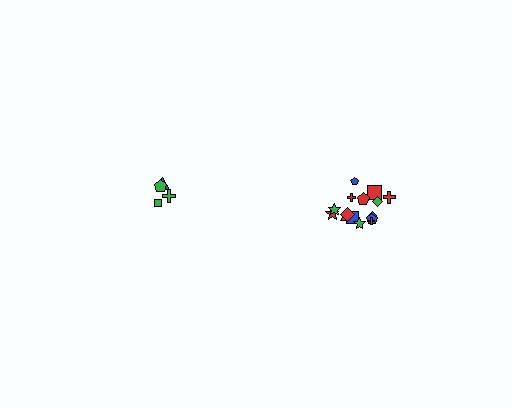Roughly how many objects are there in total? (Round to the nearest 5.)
Roughly 20 objects in total.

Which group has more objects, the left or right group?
The right group.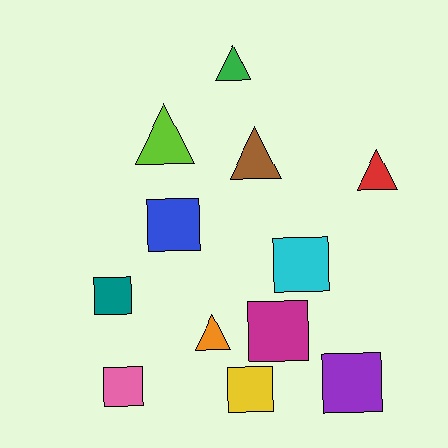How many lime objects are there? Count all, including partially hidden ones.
There is 1 lime object.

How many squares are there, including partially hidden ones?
There are 7 squares.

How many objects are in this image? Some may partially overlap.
There are 12 objects.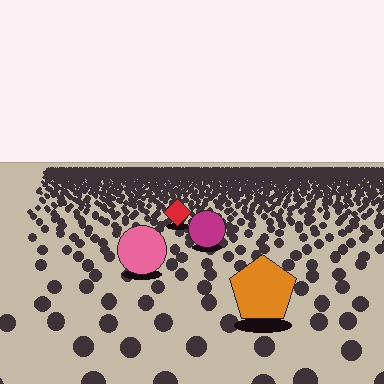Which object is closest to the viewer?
The orange pentagon is closest. The texture marks near it are larger and more spread out.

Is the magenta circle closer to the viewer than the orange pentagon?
No. The orange pentagon is closer — you can tell from the texture gradient: the ground texture is coarser near it.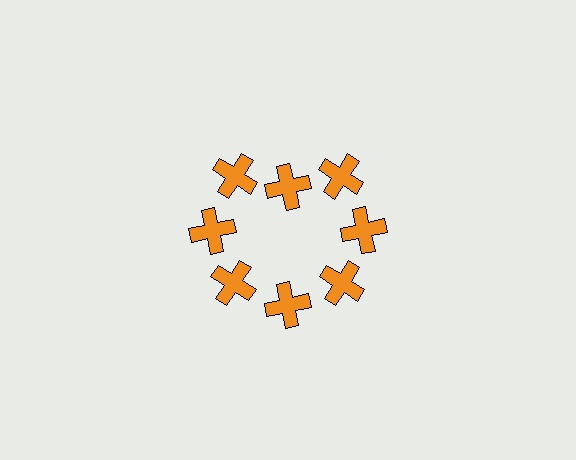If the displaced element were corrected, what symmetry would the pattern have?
It would have 8-fold rotational symmetry — the pattern would map onto itself every 45 degrees.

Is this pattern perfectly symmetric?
No. The 8 orange crosses are arranged in a ring, but one element near the 12 o'clock position is pulled inward toward the center, breaking the 8-fold rotational symmetry.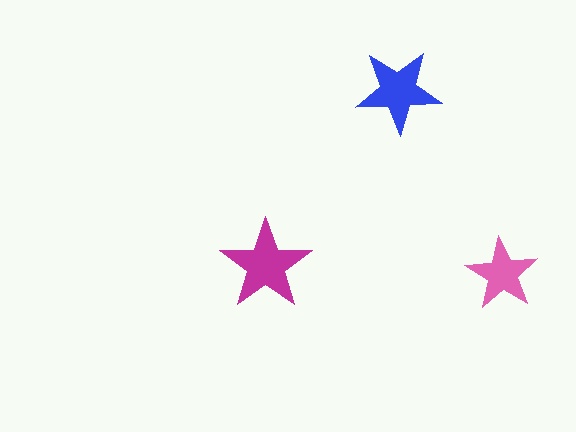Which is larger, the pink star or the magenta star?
The magenta one.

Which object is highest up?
The blue star is topmost.